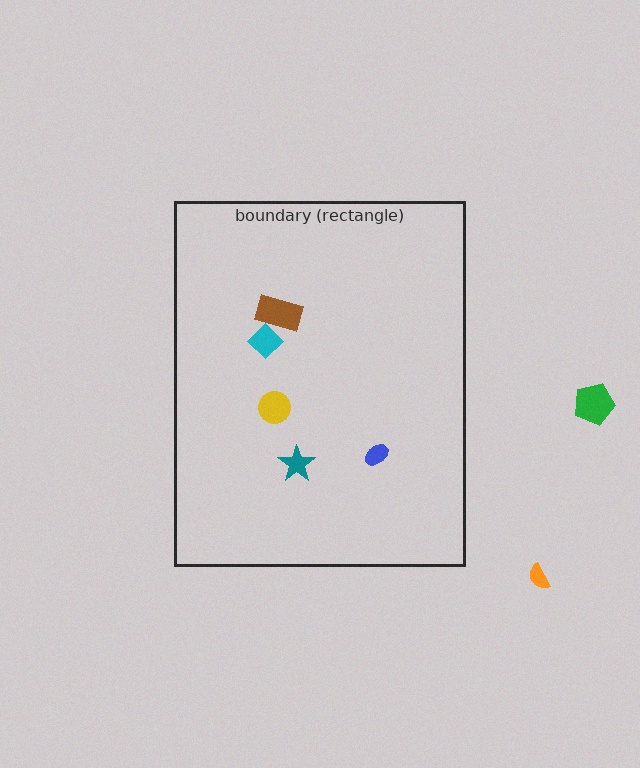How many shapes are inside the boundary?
5 inside, 2 outside.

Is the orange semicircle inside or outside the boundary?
Outside.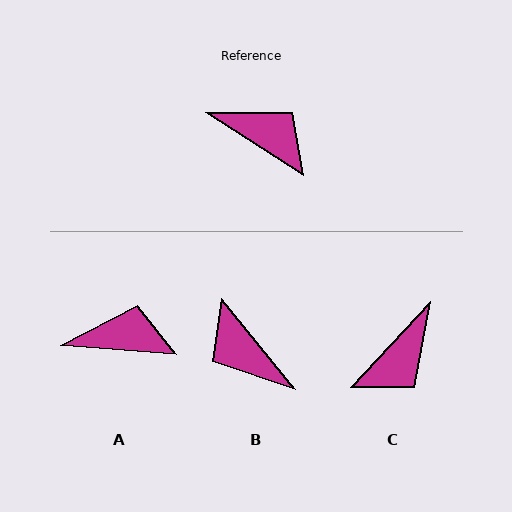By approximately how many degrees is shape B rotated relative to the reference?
Approximately 162 degrees counter-clockwise.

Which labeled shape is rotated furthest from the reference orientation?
B, about 162 degrees away.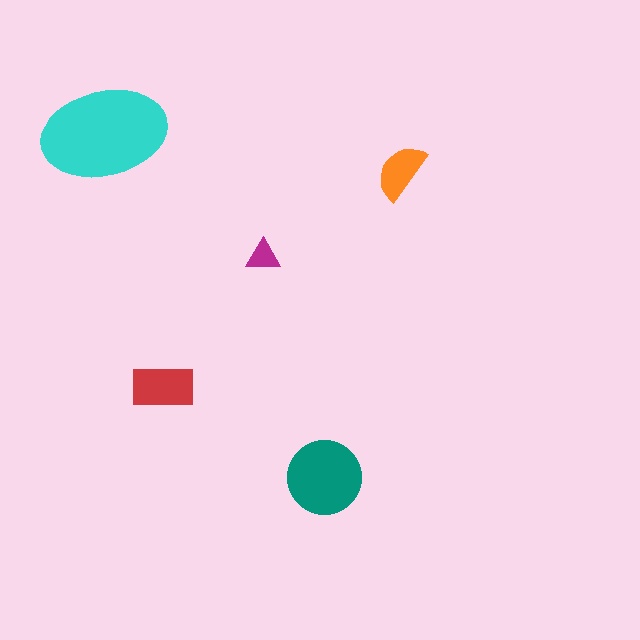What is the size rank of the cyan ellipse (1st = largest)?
1st.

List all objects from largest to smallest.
The cyan ellipse, the teal circle, the red rectangle, the orange semicircle, the magenta triangle.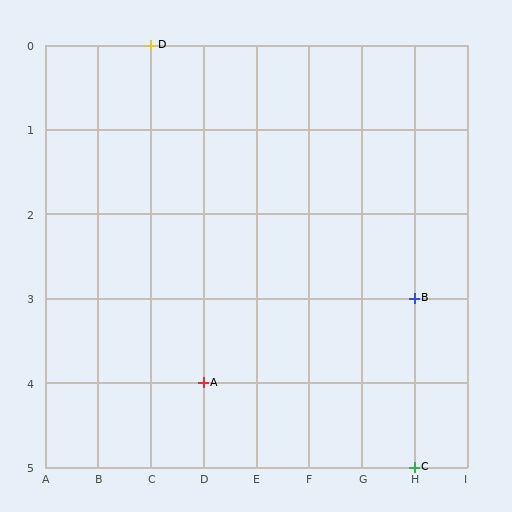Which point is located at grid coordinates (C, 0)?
Point D is at (C, 0).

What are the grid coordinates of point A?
Point A is at grid coordinates (D, 4).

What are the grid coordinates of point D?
Point D is at grid coordinates (C, 0).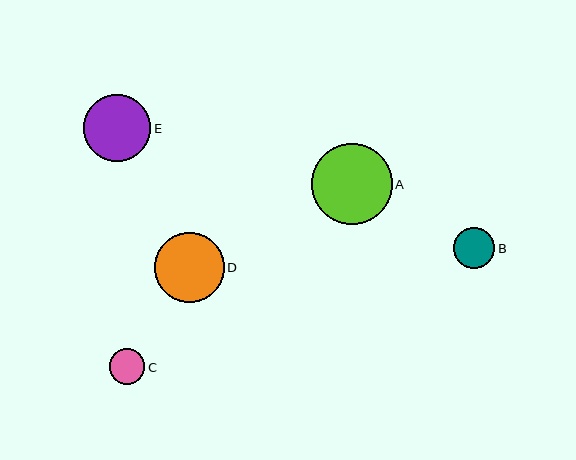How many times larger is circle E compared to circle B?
Circle E is approximately 1.6 times the size of circle B.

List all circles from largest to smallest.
From largest to smallest: A, D, E, B, C.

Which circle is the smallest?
Circle C is the smallest with a size of approximately 36 pixels.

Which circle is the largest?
Circle A is the largest with a size of approximately 80 pixels.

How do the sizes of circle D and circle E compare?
Circle D and circle E are approximately the same size.